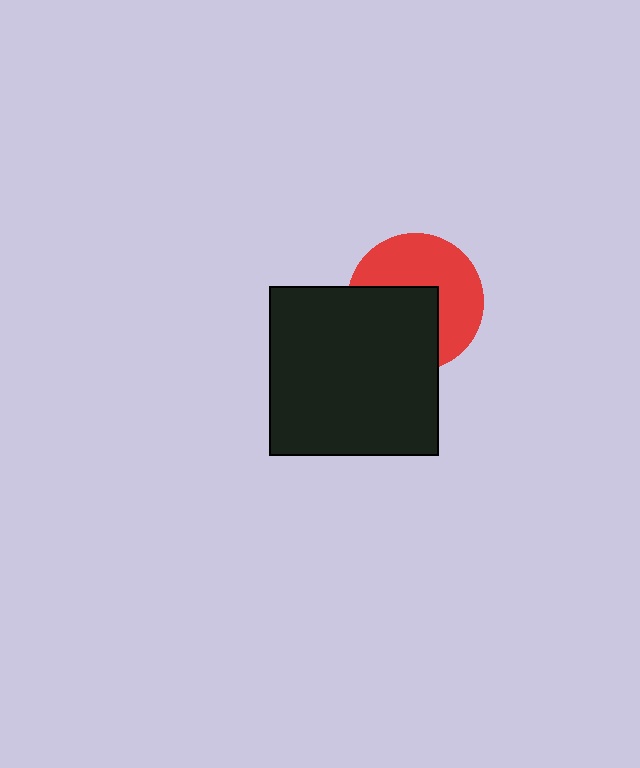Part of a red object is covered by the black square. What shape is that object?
It is a circle.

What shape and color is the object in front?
The object in front is a black square.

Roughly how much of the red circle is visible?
About half of it is visible (roughly 54%).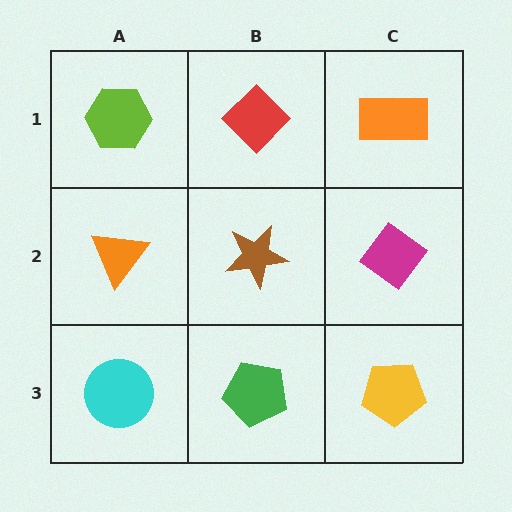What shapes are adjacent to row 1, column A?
An orange triangle (row 2, column A), a red diamond (row 1, column B).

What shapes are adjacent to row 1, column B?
A brown star (row 2, column B), a lime hexagon (row 1, column A), an orange rectangle (row 1, column C).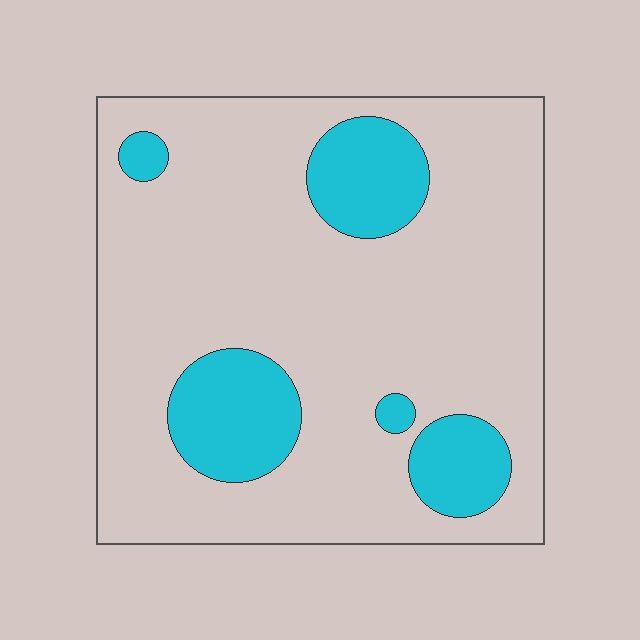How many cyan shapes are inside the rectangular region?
5.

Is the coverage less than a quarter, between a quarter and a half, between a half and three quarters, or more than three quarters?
Less than a quarter.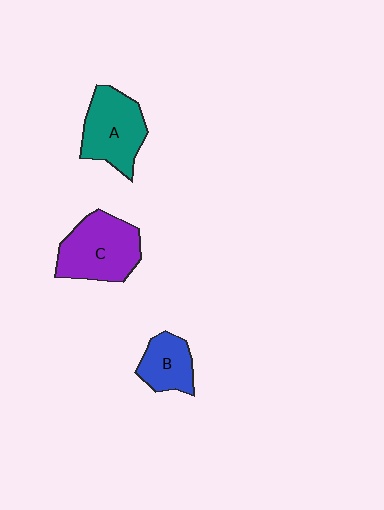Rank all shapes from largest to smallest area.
From largest to smallest: C (purple), A (teal), B (blue).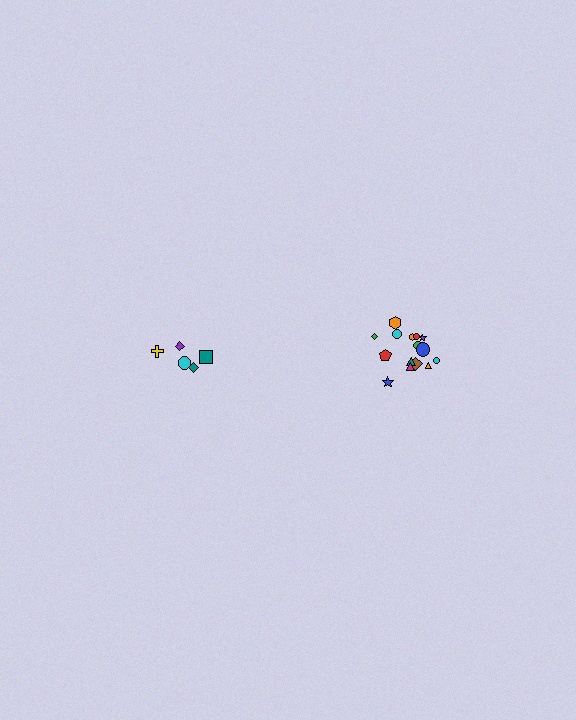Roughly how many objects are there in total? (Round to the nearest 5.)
Roughly 20 objects in total.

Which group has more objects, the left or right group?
The right group.